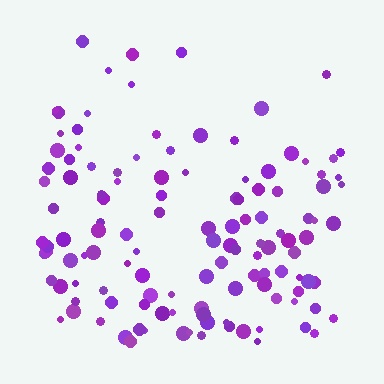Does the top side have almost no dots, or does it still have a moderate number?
Still a moderate number, just noticeably fewer than the bottom.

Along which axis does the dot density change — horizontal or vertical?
Vertical.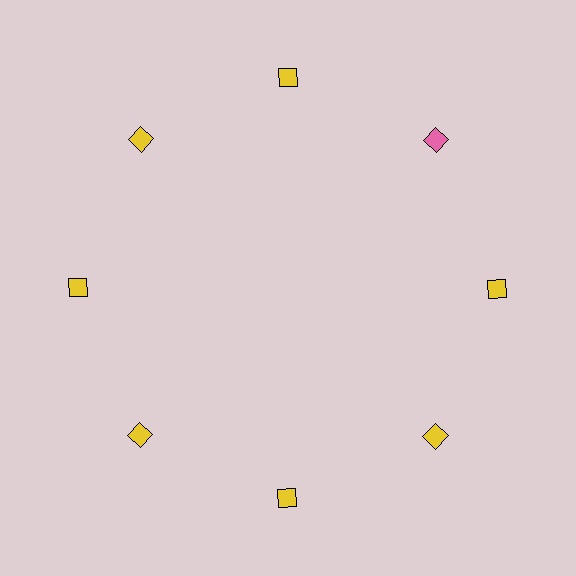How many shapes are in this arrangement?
There are 8 shapes arranged in a ring pattern.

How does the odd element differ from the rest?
It has a different color: pink instead of yellow.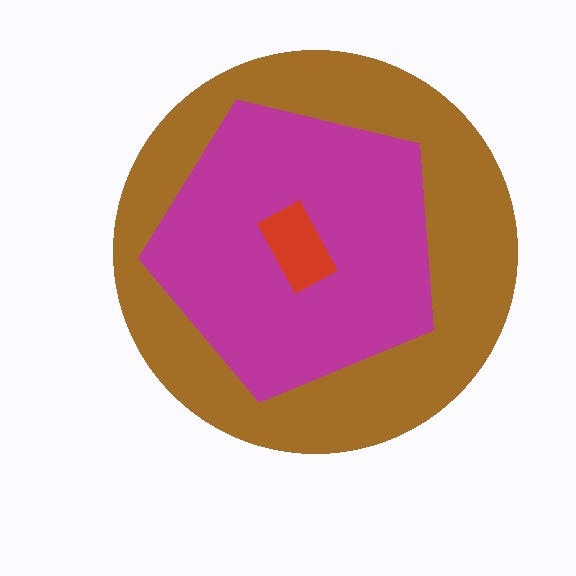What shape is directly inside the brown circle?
The magenta pentagon.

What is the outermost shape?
The brown circle.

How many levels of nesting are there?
3.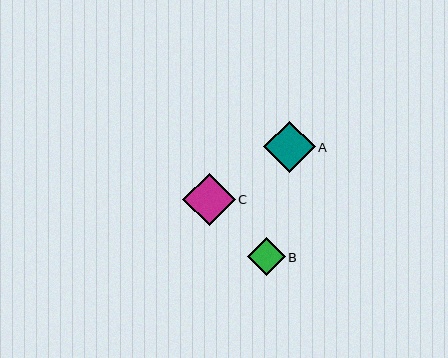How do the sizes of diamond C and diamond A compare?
Diamond C and diamond A are approximately the same size.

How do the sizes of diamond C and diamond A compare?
Diamond C and diamond A are approximately the same size.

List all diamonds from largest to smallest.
From largest to smallest: C, A, B.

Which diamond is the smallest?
Diamond B is the smallest with a size of approximately 38 pixels.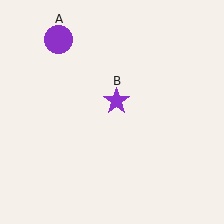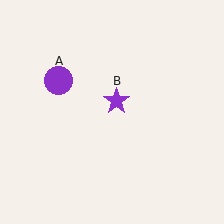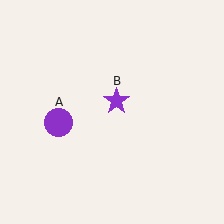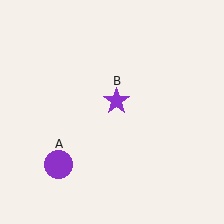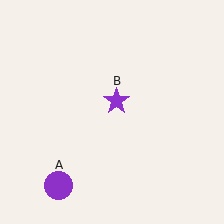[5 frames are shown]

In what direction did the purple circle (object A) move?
The purple circle (object A) moved down.